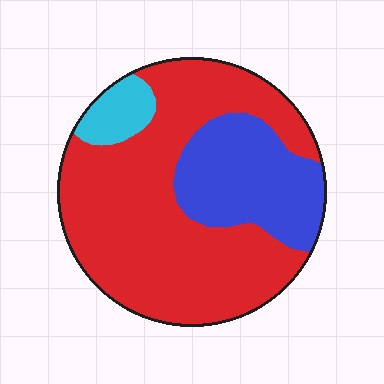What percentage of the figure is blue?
Blue covers around 25% of the figure.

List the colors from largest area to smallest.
From largest to smallest: red, blue, cyan.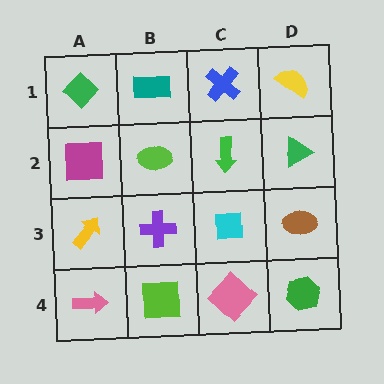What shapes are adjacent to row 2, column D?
A yellow semicircle (row 1, column D), a brown ellipse (row 3, column D), a green arrow (row 2, column C).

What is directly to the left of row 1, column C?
A teal rectangle.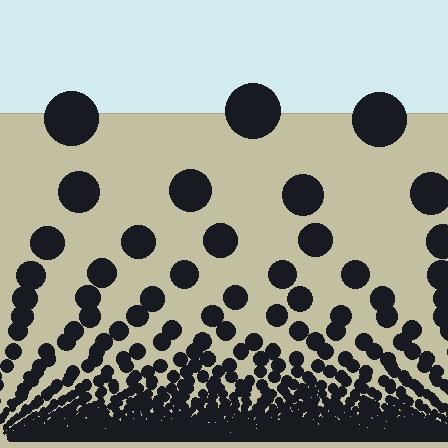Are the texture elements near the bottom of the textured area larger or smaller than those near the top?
Smaller. The gradient is inverted — elements near the bottom are smaller and denser.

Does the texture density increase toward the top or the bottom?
Density increases toward the bottom.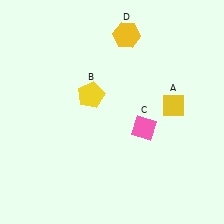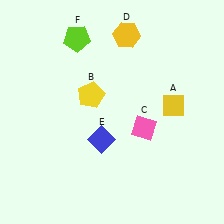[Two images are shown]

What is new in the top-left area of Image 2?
A lime pentagon (F) was added in the top-left area of Image 2.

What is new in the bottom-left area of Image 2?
A blue diamond (E) was added in the bottom-left area of Image 2.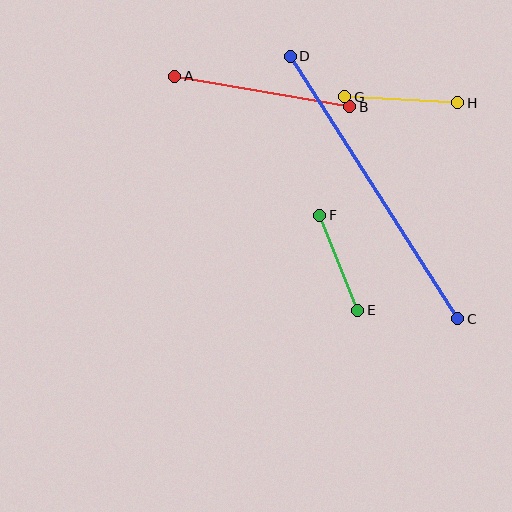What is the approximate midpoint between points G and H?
The midpoint is at approximately (401, 100) pixels.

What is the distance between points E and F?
The distance is approximately 102 pixels.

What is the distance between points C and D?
The distance is approximately 312 pixels.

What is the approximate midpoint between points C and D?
The midpoint is at approximately (374, 188) pixels.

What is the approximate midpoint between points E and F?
The midpoint is at approximately (339, 263) pixels.